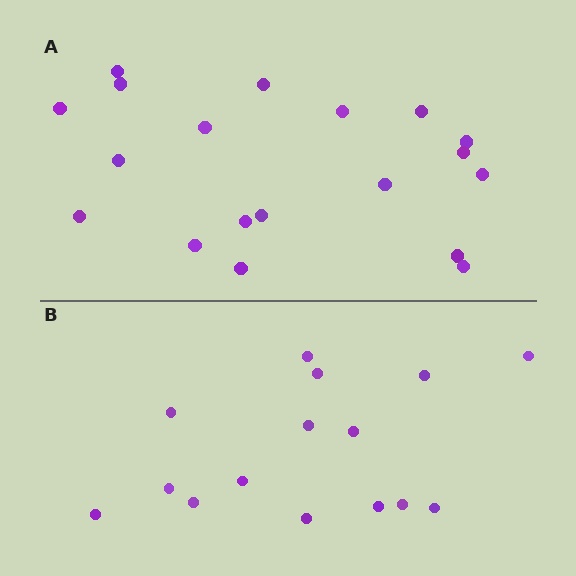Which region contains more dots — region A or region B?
Region A (the top region) has more dots.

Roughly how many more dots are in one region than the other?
Region A has about 4 more dots than region B.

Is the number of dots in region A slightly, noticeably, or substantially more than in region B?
Region A has noticeably more, but not dramatically so. The ratio is roughly 1.3 to 1.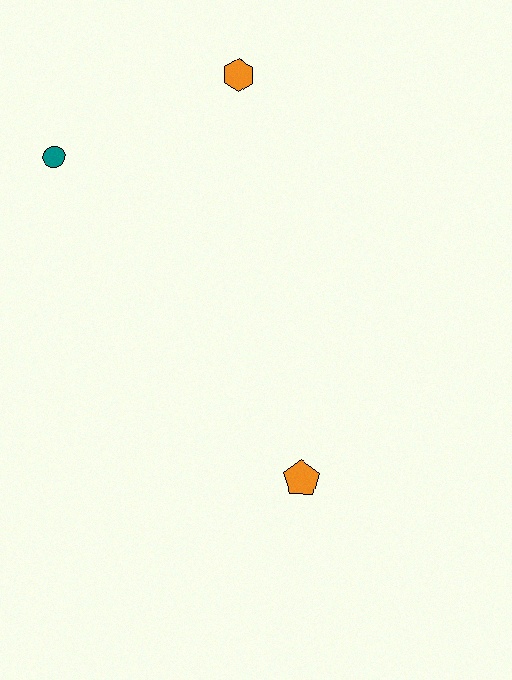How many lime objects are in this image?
There are no lime objects.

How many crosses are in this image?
There are no crosses.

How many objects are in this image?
There are 3 objects.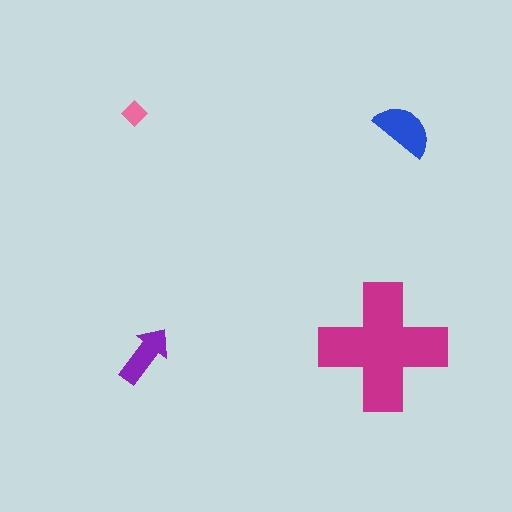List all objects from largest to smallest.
The magenta cross, the blue semicircle, the purple arrow, the pink diamond.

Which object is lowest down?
The purple arrow is bottommost.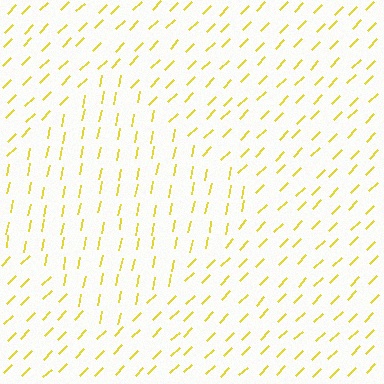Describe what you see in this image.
The image is filled with small yellow line segments. A diamond region in the image has lines oriented differently from the surrounding lines, creating a visible texture boundary.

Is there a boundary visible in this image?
Yes, there is a texture boundary formed by a change in line orientation.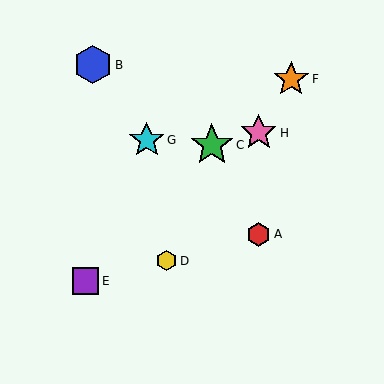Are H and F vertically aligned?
No, H is at x≈259 and F is at x≈291.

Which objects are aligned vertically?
Objects A, H are aligned vertically.